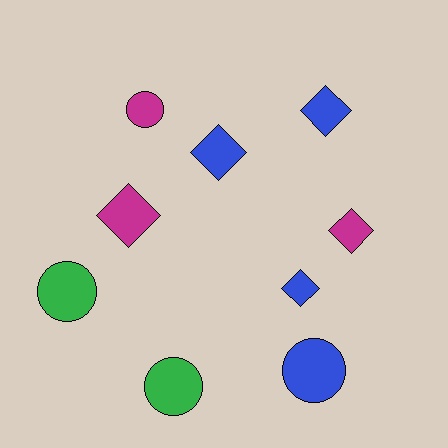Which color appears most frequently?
Blue, with 4 objects.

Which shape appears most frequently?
Diamond, with 5 objects.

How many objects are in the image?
There are 9 objects.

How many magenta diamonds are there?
There are 2 magenta diamonds.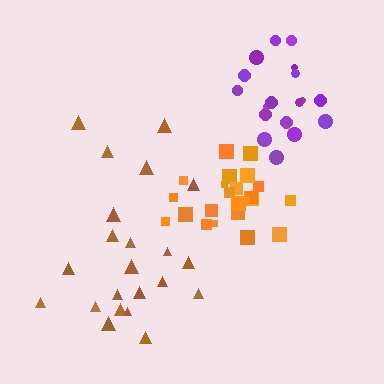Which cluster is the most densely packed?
Orange.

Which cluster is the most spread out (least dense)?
Brown.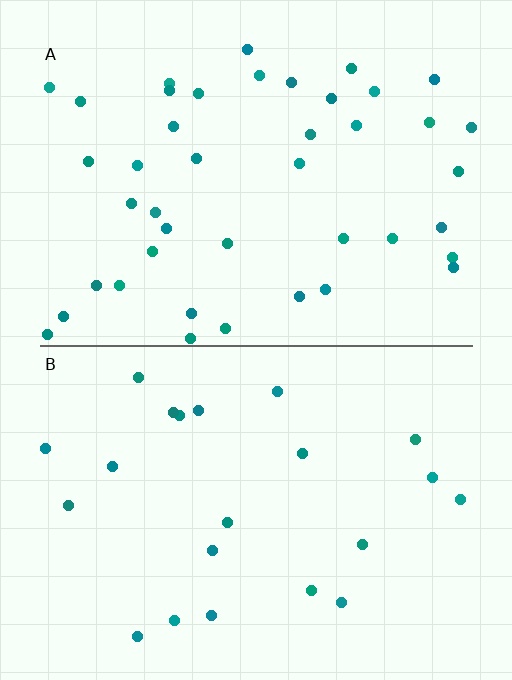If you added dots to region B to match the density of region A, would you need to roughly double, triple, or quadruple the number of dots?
Approximately double.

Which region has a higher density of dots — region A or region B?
A (the top).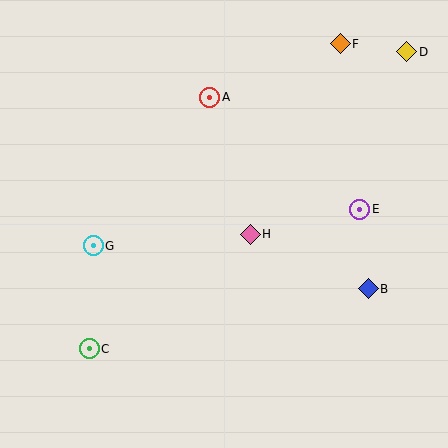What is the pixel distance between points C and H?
The distance between C and H is 198 pixels.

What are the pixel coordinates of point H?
Point H is at (250, 234).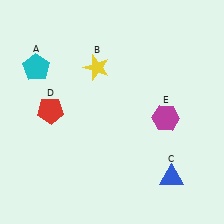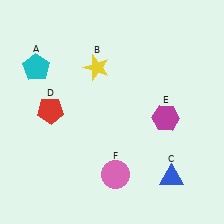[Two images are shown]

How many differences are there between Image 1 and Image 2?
There is 1 difference between the two images.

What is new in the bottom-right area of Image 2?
A pink circle (F) was added in the bottom-right area of Image 2.